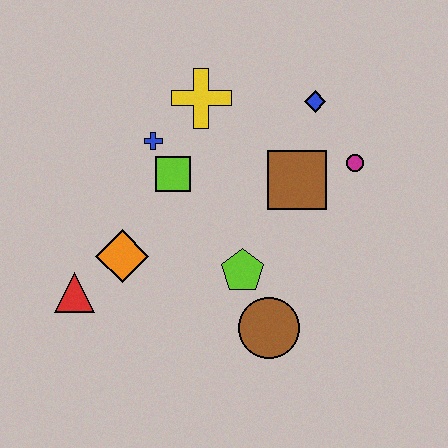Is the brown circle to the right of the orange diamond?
Yes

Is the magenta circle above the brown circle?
Yes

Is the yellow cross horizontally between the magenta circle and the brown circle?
No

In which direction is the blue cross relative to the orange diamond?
The blue cross is above the orange diamond.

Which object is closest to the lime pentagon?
The brown circle is closest to the lime pentagon.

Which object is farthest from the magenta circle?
The red triangle is farthest from the magenta circle.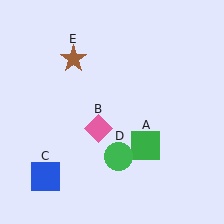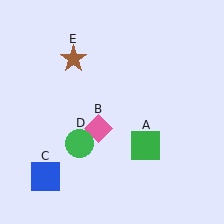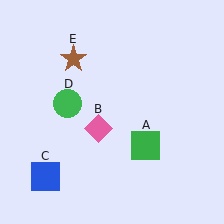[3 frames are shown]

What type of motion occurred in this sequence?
The green circle (object D) rotated clockwise around the center of the scene.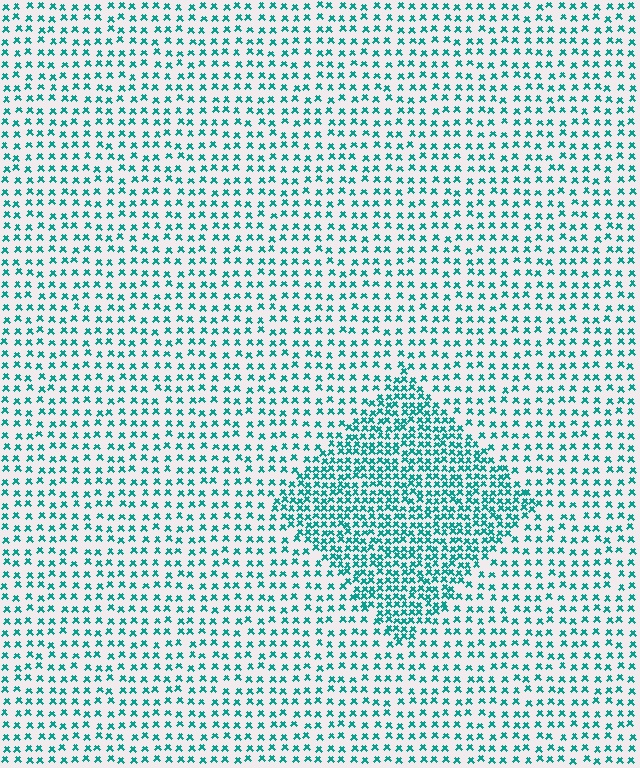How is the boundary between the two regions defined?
The boundary is defined by a change in element density (approximately 2.1x ratio). All elements are the same color, size, and shape.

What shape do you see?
I see a diamond.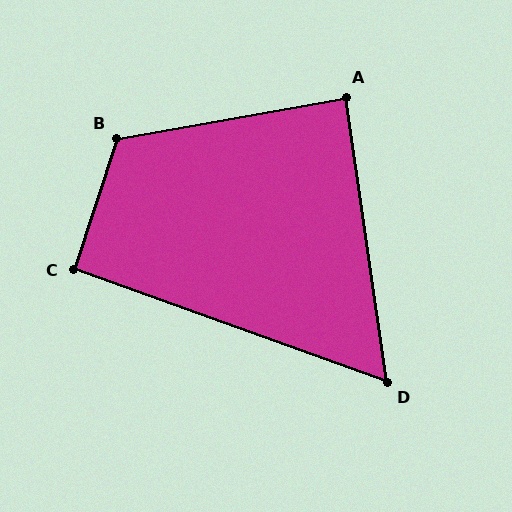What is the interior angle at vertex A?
Approximately 88 degrees (approximately right).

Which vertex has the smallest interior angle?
D, at approximately 62 degrees.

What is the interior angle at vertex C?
Approximately 92 degrees (approximately right).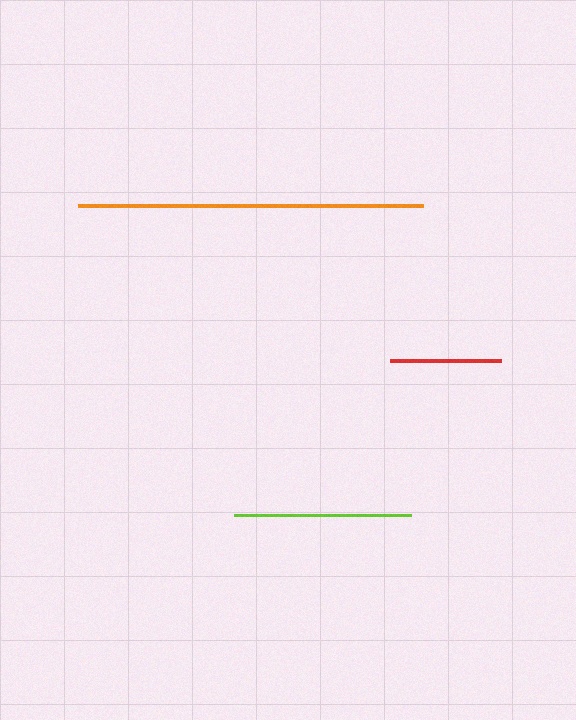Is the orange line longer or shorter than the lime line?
The orange line is longer than the lime line.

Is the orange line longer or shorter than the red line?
The orange line is longer than the red line.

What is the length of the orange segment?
The orange segment is approximately 345 pixels long.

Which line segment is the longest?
The orange line is the longest at approximately 345 pixels.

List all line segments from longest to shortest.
From longest to shortest: orange, lime, red.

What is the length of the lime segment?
The lime segment is approximately 177 pixels long.